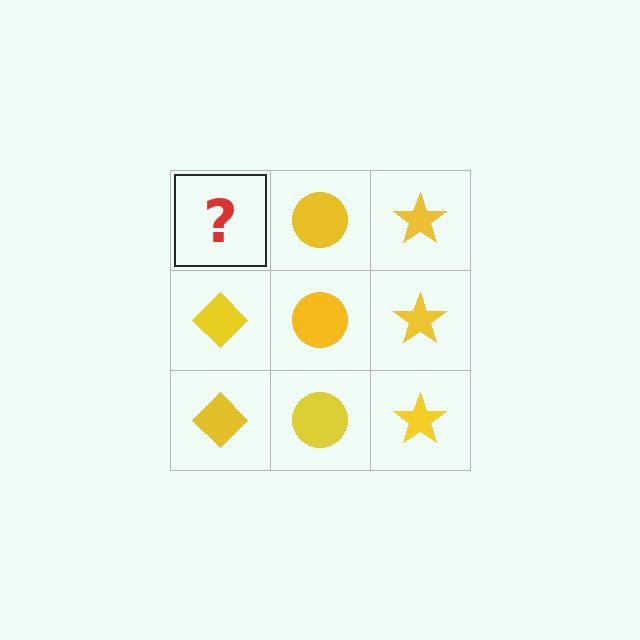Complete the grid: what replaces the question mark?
The question mark should be replaced with a yellow diamond.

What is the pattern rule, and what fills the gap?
The rule is that each column has a consistent shape. The gap should be filled with a yellow diamond.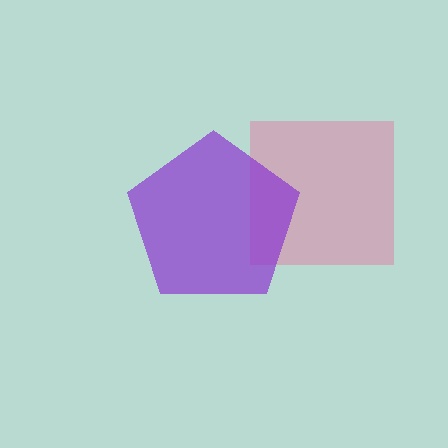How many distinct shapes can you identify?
There are 2 distinct shapes: a pink square, a purple pentagon.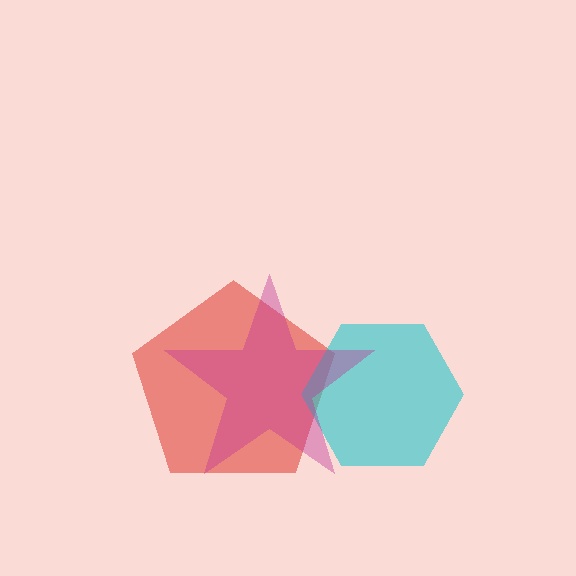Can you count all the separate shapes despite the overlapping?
Yes, there are 3 separate shapes.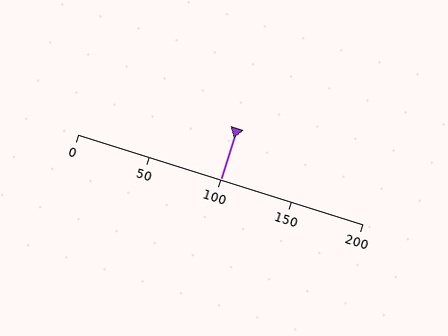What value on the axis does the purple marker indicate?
The marker indicates approximately 100.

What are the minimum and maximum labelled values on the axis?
The axis runs from 0 to 200.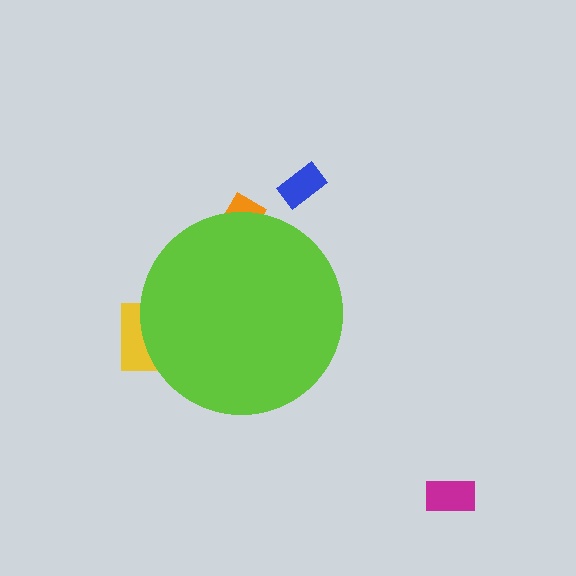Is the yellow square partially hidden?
Yes, the yellow square is partially hidden behind the lime circle.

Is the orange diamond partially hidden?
Yes, the orange diamond is partially hidden behind the lime circle.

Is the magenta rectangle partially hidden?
No, the magenta rectangle is fully visible.